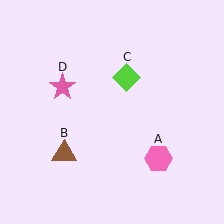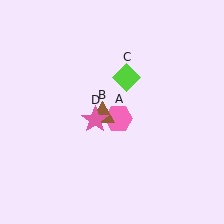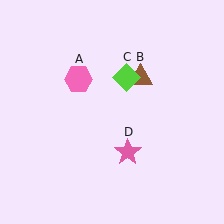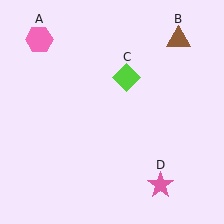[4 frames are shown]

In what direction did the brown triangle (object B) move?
The brown triangle (object B) moved up and to the right.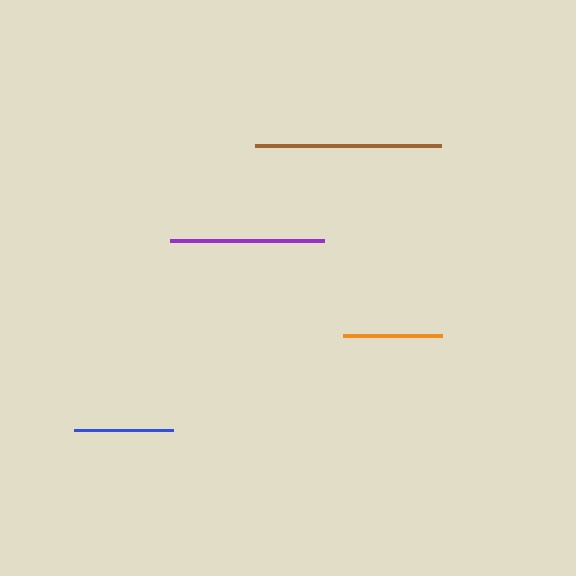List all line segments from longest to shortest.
From longest to shortest: brown, purple, blue, orange.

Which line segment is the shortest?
The orange line is the shortest at approximately 99 pixels.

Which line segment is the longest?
The brown line is the longest at approximately 186 pixels.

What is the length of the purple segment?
The purple segment is approximately 154 pixels long.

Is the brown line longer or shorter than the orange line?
The brown line is longer than the orange line.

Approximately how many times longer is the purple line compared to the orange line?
The purple line is approximately 1.5 times the length of the orange line.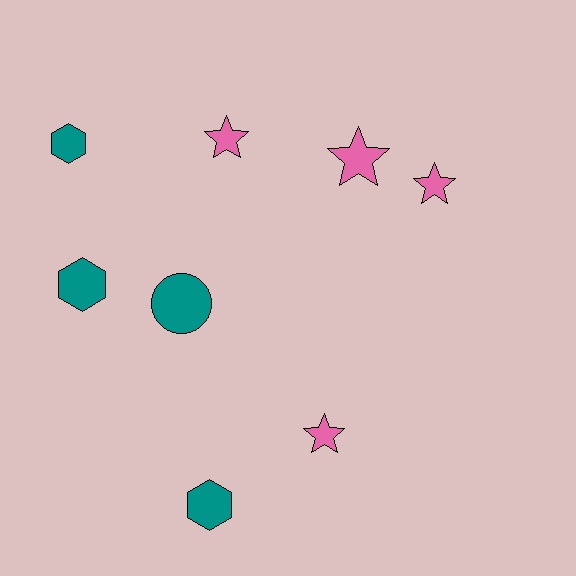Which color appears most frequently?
Pink, with 4 objects.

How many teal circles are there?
There is 1 teal circle.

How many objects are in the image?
There are 8 objects.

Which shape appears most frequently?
Star, with 4 objects.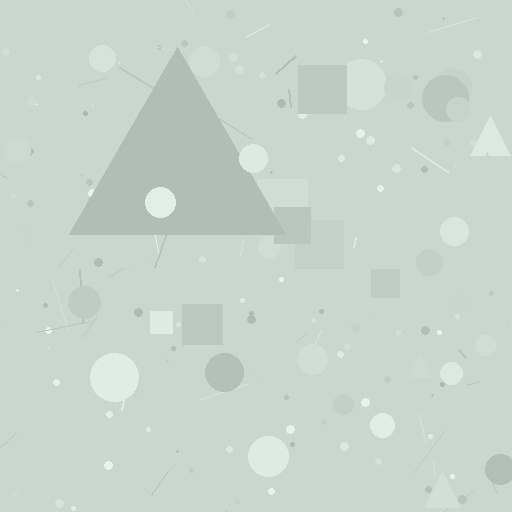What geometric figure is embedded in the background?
A triangle is embedded in the background.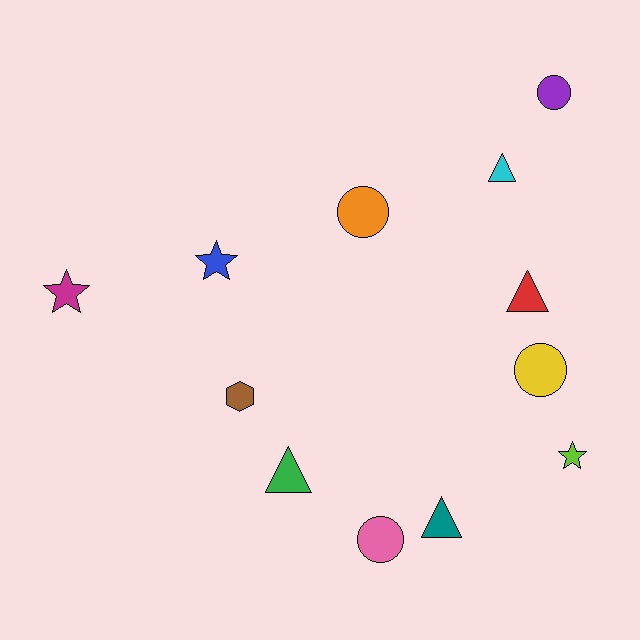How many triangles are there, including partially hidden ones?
There are 4 triangles.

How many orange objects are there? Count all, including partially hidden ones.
There is 1 orange object.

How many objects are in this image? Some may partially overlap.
There are 12 objects.